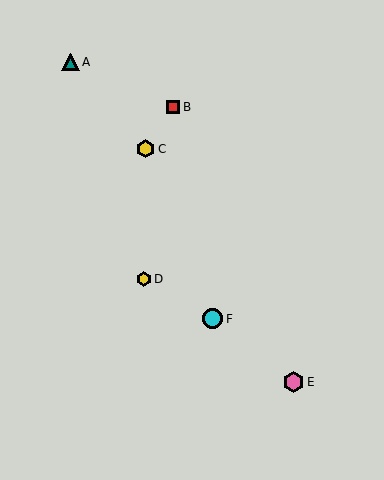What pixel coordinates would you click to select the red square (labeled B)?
Click at (173, 107) to select the red square B.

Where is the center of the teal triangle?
The center of the teal triangle is at (71, 62).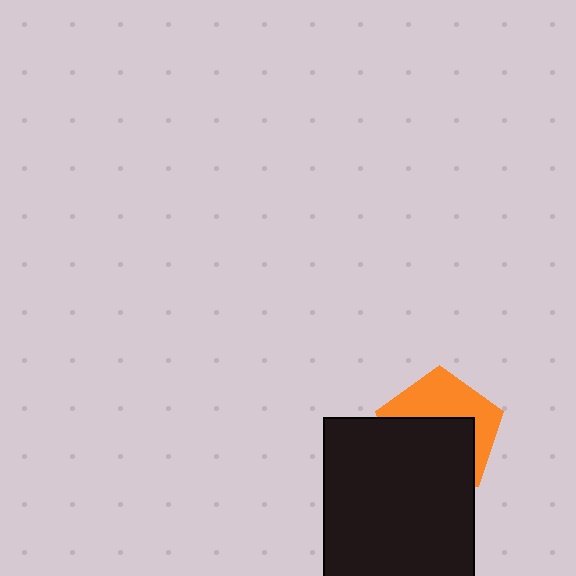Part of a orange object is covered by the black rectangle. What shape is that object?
It is a pentagon.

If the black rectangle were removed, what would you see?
You would see the complete orange pentagon.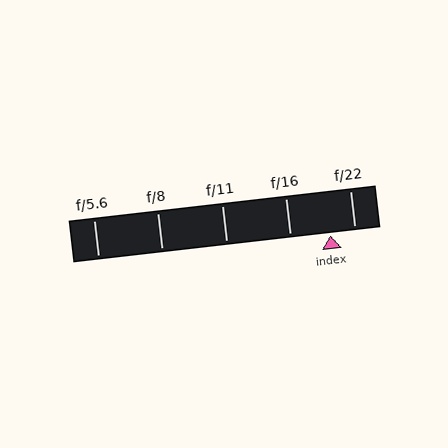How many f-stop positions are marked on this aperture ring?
There are 5 f-stop positions marked.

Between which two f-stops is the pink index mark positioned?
The index mark is between f/16 and f/22.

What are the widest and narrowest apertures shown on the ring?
The widest aperture shown is f/5.6 and the narrowest is f/22.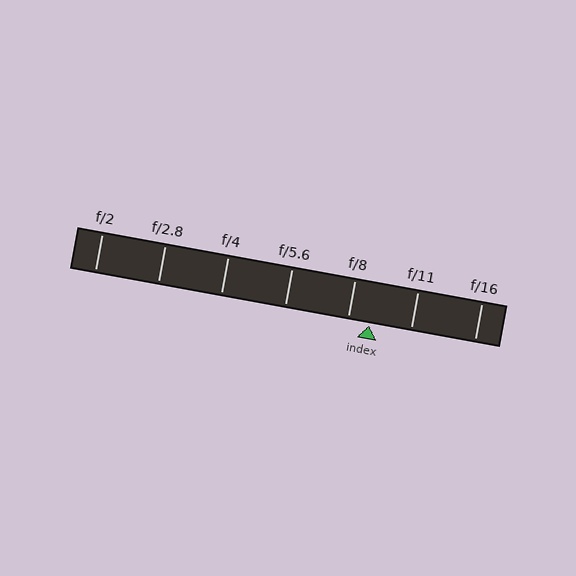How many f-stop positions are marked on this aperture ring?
There are 7 f-stop positions marked.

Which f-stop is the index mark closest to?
The index mark is closest to f/8.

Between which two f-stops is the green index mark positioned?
The index mark is between f/8 and f/11.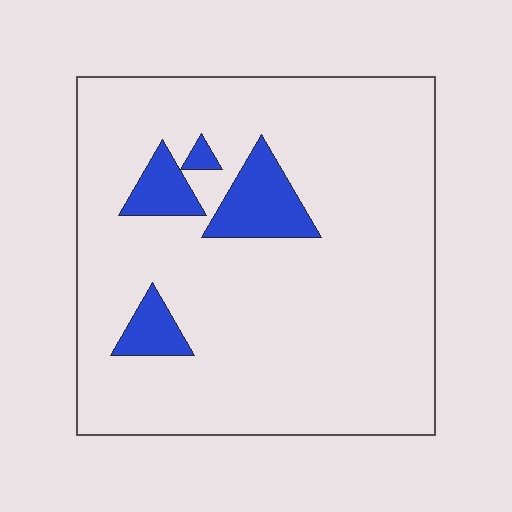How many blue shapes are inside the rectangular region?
4.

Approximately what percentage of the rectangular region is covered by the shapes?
Approximately 10%.